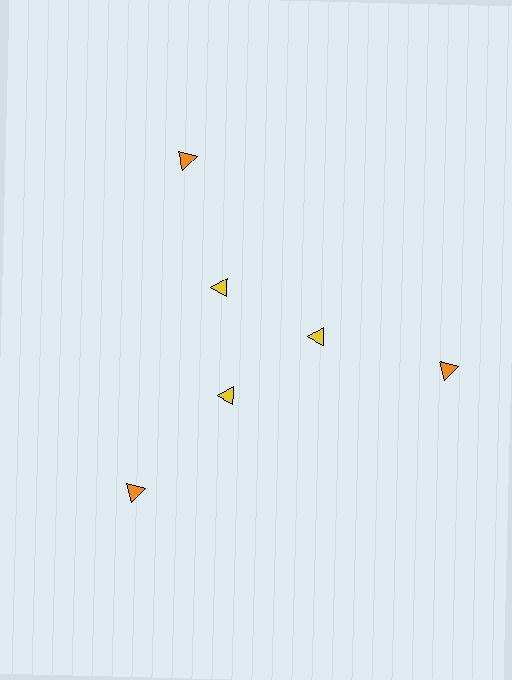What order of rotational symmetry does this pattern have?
This pattern has 3-fold rotational symmetry.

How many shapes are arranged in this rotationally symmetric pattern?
There are 6 shapes, arranged in 3 groups of 2.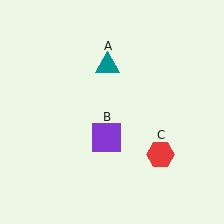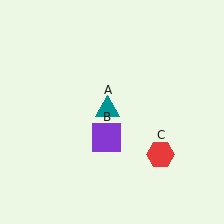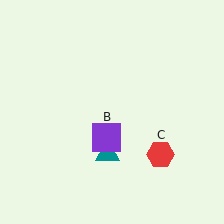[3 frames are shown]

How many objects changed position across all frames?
1 object changed position: teal triangle (object A).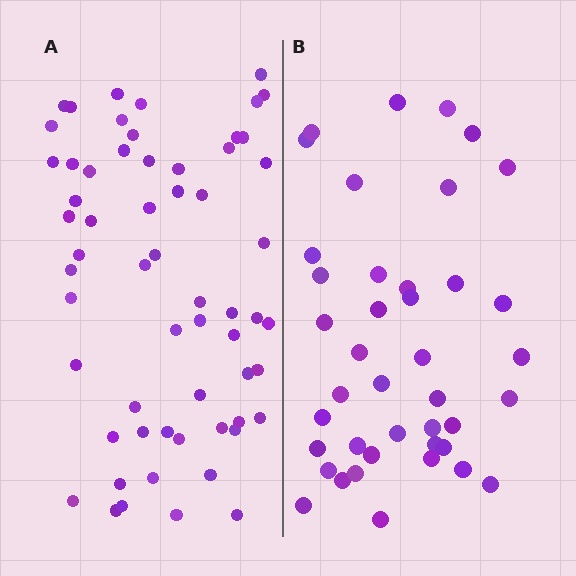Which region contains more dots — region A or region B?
Region A (the left region) has more dots.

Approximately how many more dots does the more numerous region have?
Region A has approximately 20 more dots than region B.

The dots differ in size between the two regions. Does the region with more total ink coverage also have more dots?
No. Region B has more total ink coverage because its dots are larger, but region A actually contains more individual dots. Total area can be misleading — the number of items is what matters here.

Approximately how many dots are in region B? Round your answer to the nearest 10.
About 40 dots. (The exact count is 41, which rounds to 40.)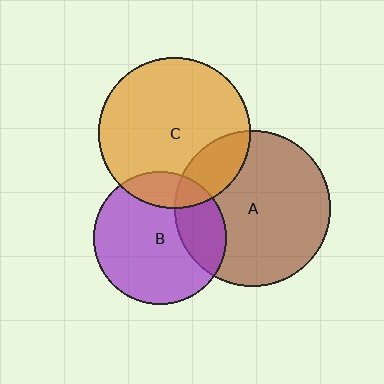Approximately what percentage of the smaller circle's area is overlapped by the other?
Approximately 25%.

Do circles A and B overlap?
Yes.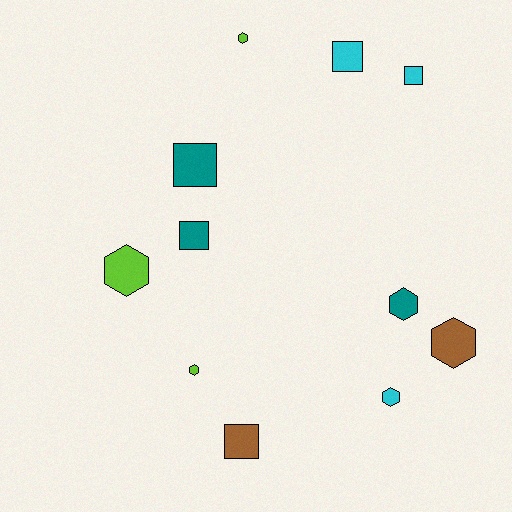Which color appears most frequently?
Teal, with 3 objects.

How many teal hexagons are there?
There is 1 teal hexagon.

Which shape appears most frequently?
Hexagon, with 6 objects.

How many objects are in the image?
There are 11 objects.